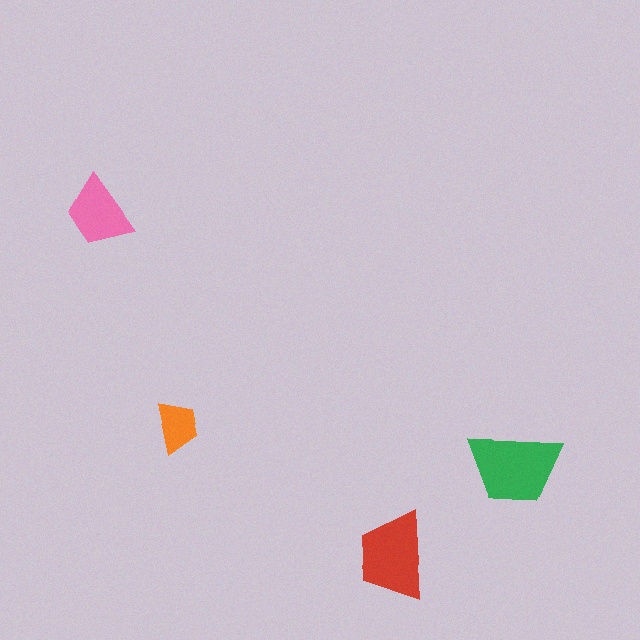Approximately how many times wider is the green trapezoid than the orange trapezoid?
About 2 times wider.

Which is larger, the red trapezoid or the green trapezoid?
The green one.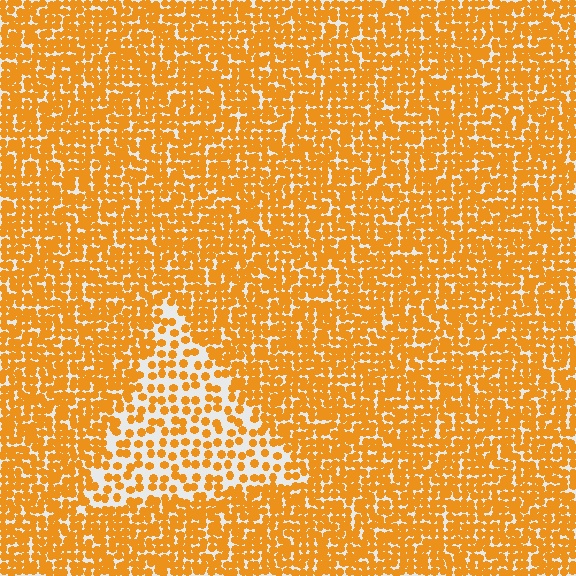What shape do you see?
I see a triangle.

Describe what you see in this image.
The image contains small orange elements arranged at two different densities. A triangle-shaped region is visible where the elements are less densely packed than the surrounding area.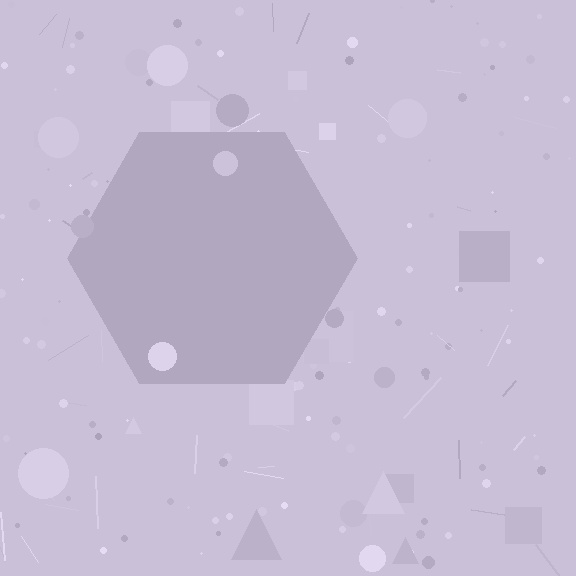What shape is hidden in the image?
A hexagon is hidden in the image.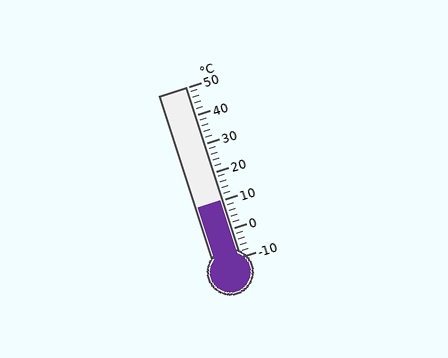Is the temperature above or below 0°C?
The temperature is above 0°C.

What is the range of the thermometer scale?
The thermometer scale ranges from -10°C to 50°C.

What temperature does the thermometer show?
The thermometer shows approximately 10°C.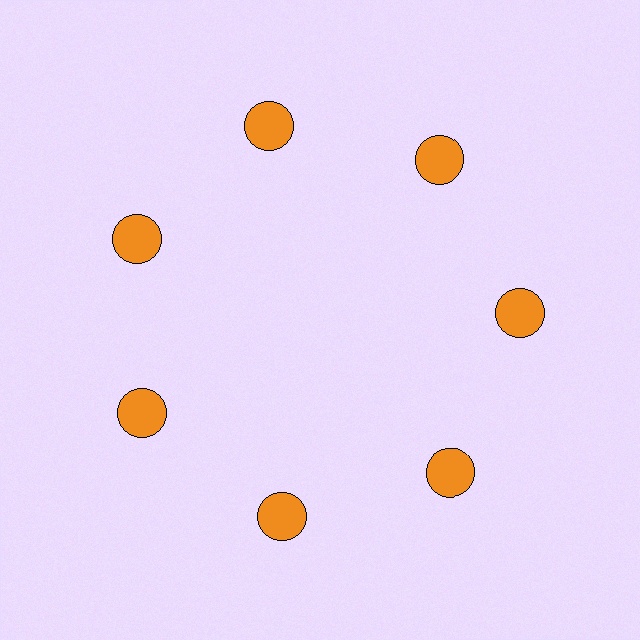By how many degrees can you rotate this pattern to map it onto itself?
The pattern maps onto itself every 51 degrees of rotation.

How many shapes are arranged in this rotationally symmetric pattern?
There are 7 shapes, arranged in 7 groups of 1.